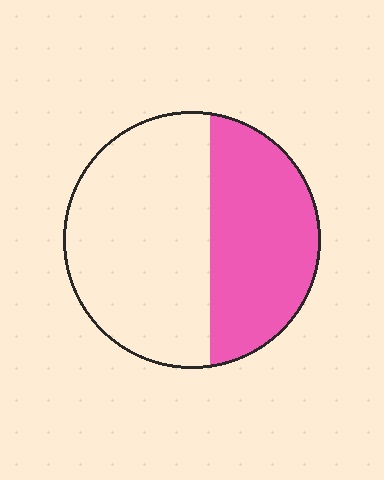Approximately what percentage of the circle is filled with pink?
Approximately 40%.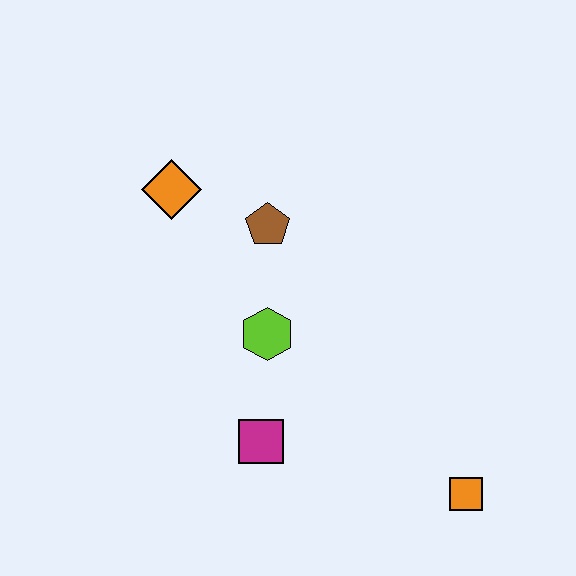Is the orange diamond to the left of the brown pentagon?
Yes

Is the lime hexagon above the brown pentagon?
No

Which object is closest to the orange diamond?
The brown pentagon is closest to the orange diamond.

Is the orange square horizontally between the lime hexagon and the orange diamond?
No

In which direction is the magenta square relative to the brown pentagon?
The magenta square is below the brown pentagon.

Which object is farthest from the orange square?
The orange diamond is farthest from the orange square.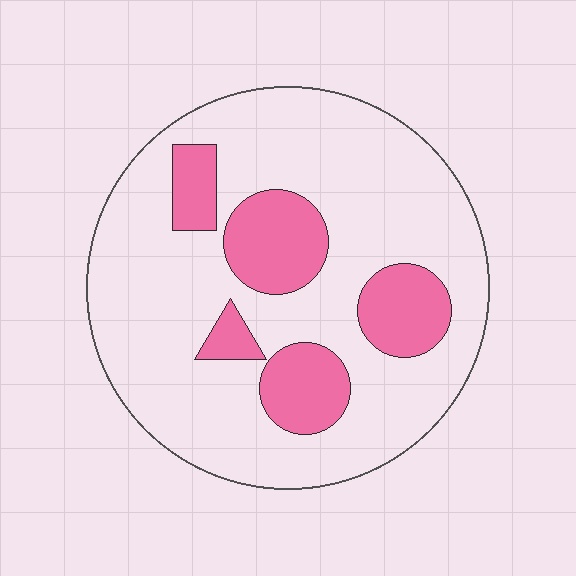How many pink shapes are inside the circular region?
5.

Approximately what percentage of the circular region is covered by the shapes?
Approximately 20%.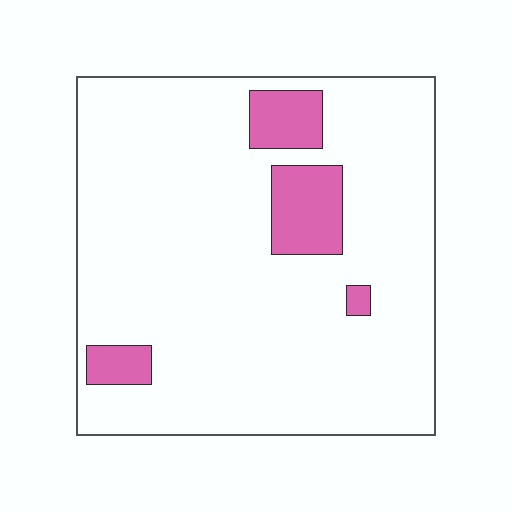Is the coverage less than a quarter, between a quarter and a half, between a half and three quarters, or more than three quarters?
Less than a quarter.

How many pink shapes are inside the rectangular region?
4.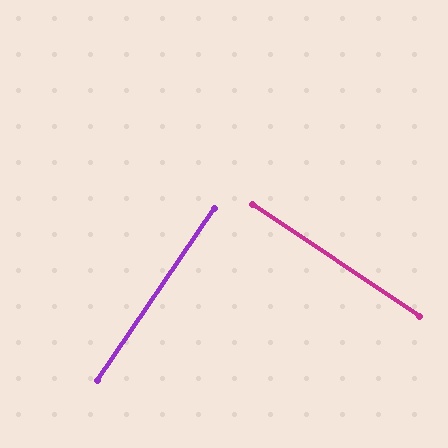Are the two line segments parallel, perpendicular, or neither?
Perpendicular — they meet at approximately 89°.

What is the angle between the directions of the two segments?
Approximately 89 degrees.